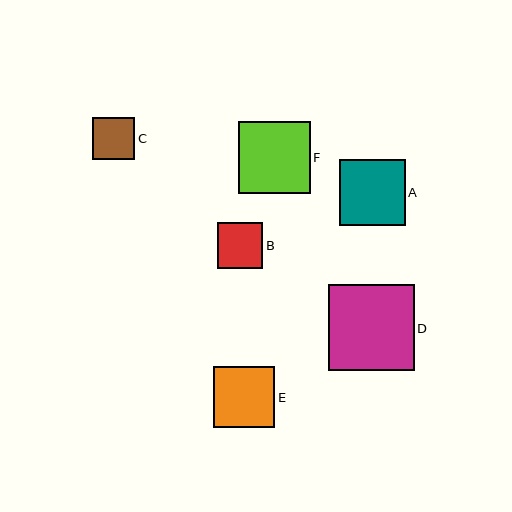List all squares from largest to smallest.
From largest to smallest: D, F, A, E, B, C.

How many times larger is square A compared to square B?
Square A is approximately 1.4 times the size of square B.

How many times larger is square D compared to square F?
Square D is approximately 1.2 times the size of square F.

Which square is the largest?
Square D is the largest with a size of approximately 86 pixels.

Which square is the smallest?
Square C is the smallest with a size of approximately 42 pixels.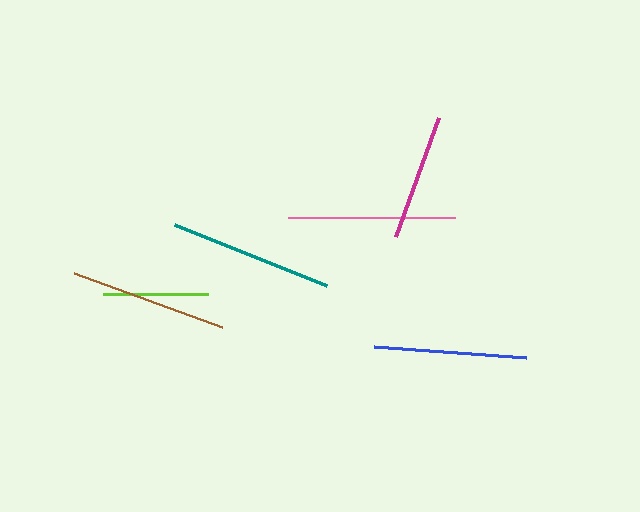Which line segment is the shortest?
The lime line is the shortest at approximately 105 pixels.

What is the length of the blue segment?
The blue segment is approximately 153 pixels long.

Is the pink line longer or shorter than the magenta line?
The pink line is longer than the magenta line.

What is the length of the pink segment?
The pink segment is approximately 167 pixels long.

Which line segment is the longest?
The pink line is the longest at approximately 167 pixels.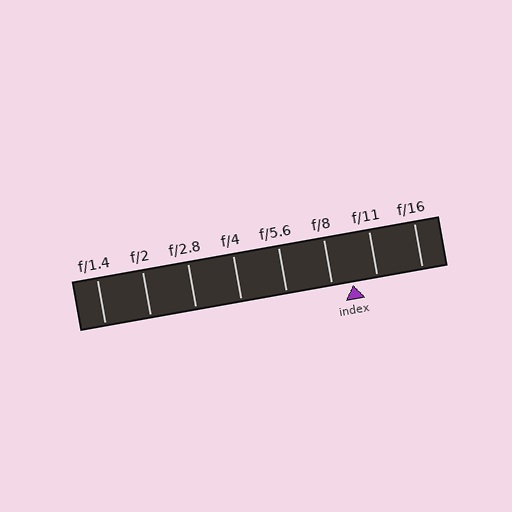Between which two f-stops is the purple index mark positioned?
The index mark is between f/8 and f/11.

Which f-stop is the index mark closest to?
The index mark is closest to f/8.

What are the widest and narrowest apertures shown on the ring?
The widest aperture shown is f/1.4 and the narrowest is f/16.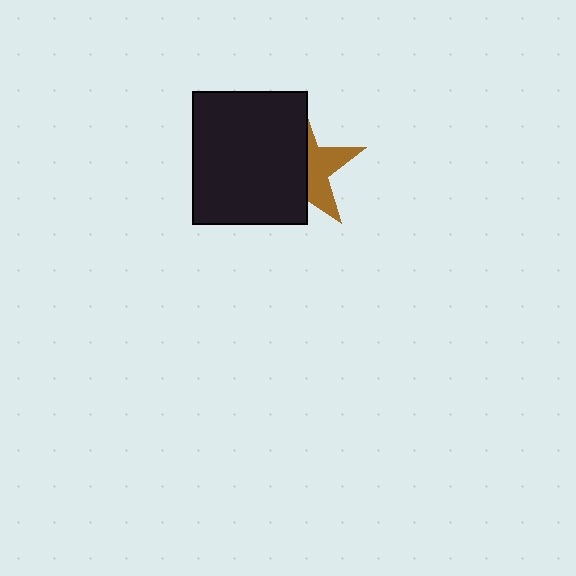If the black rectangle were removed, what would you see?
You would see the complete brown star.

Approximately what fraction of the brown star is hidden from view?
Roughly 60% of the brown star is hidden behind the black rectangle.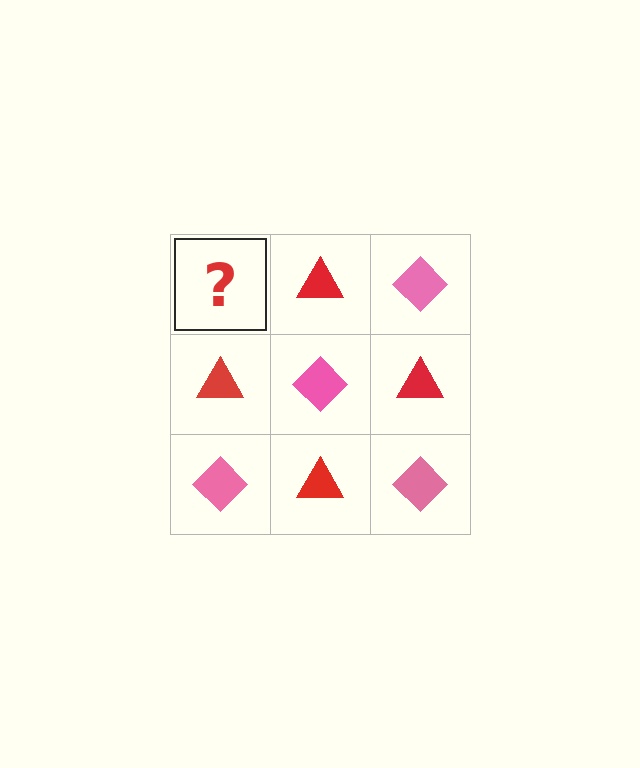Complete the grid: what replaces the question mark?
The question mark should be replaced with a pink diamond.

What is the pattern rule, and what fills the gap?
The rule is that it alternates pink diamond and red triangle in a checkerboard pattern. The gap should be filled with a pink diamond.